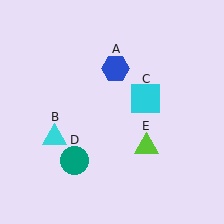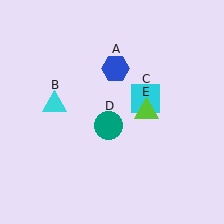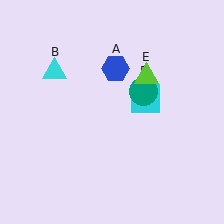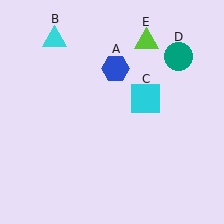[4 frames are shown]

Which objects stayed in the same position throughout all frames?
Blue hexagon (object A) and cyan square (object C) remained stationary.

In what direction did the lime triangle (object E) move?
The lime triangle (object E) moved up.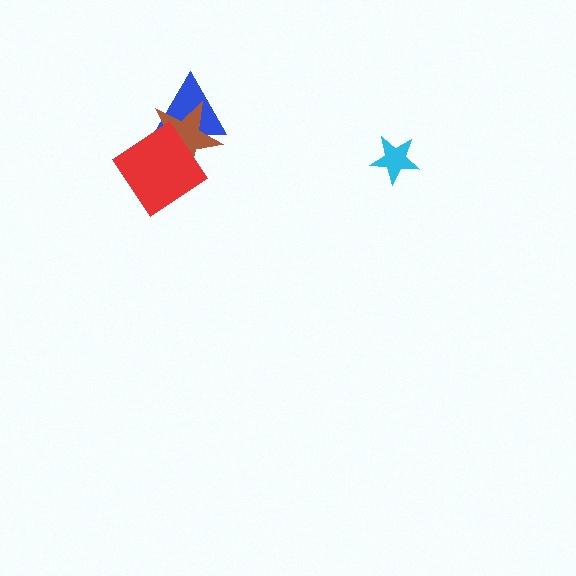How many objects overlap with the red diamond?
2 objects overlap with the red diamond.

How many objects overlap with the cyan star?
0 objects overlap with the cyan star.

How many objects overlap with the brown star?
2 objects overlap with the brown star.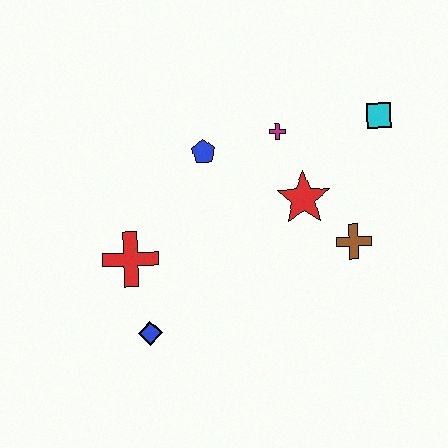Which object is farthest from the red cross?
The cyan square is farthest from the red cross.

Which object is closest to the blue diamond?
The red cross is closest to the blue diamond.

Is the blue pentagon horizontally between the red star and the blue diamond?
Yes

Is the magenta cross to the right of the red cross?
Yes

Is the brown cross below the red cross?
No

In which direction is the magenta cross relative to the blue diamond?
The magenta cross is above the blue diamond.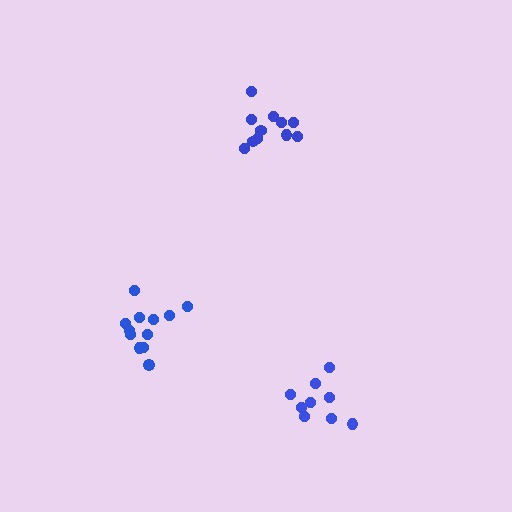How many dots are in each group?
Group 1: 9 dots, Group 2: 11 dots, Group 3: 12 dots (32 total).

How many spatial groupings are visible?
There are 3 spatial groupings.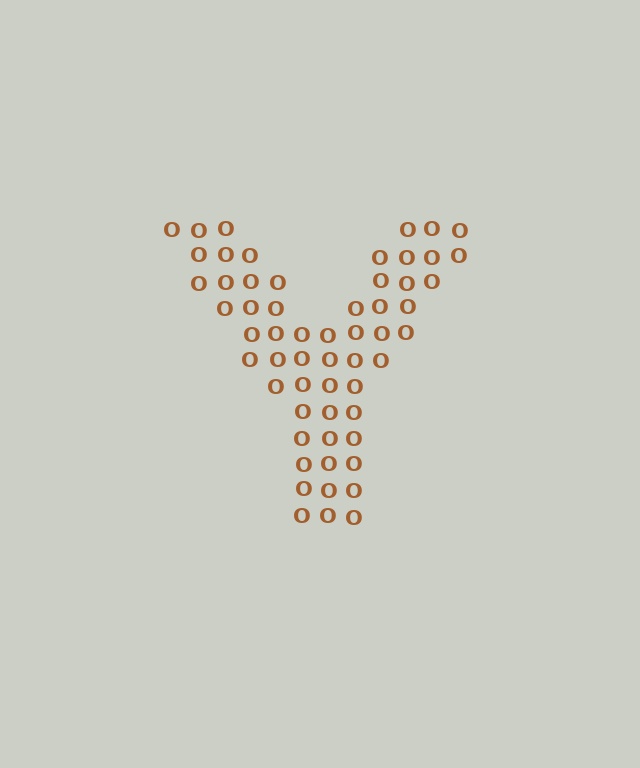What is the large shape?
The large shape is the letter Y.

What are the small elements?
The small elements are letter O's.